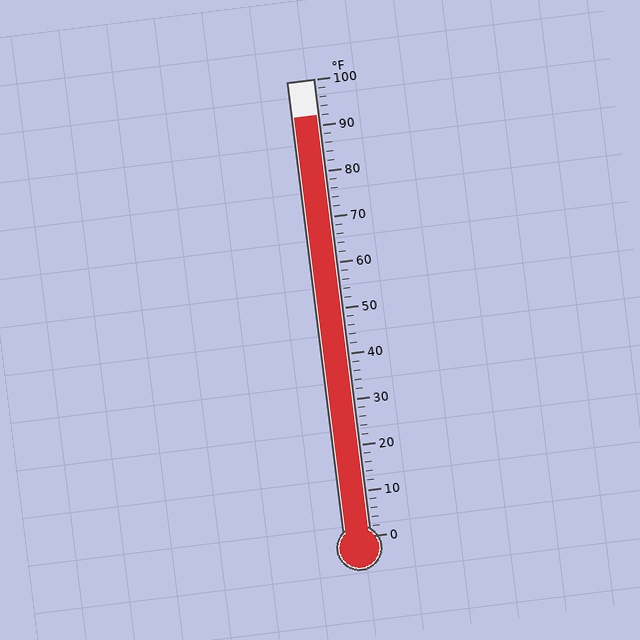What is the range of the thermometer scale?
The thermometer scale ranges from 0°F to 100°F.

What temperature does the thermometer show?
The thermometer shows approximately 92°F.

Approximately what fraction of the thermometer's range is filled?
The thermometer is filled to approximately 90% of its range.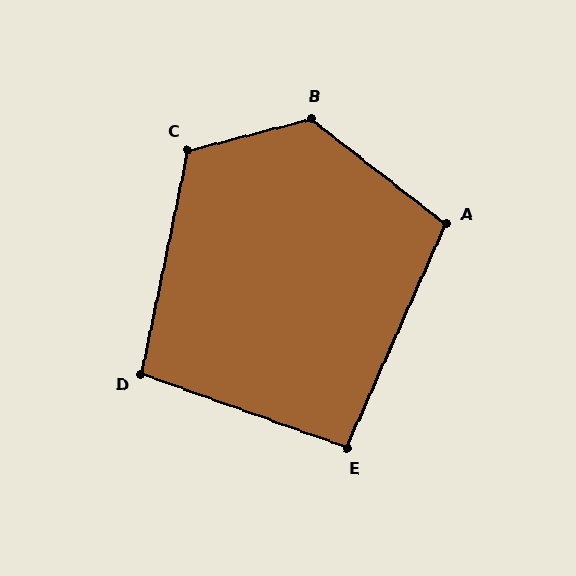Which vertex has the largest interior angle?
B, at approximately 128 degrees.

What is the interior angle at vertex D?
Approximately 98 degrees (obtuse).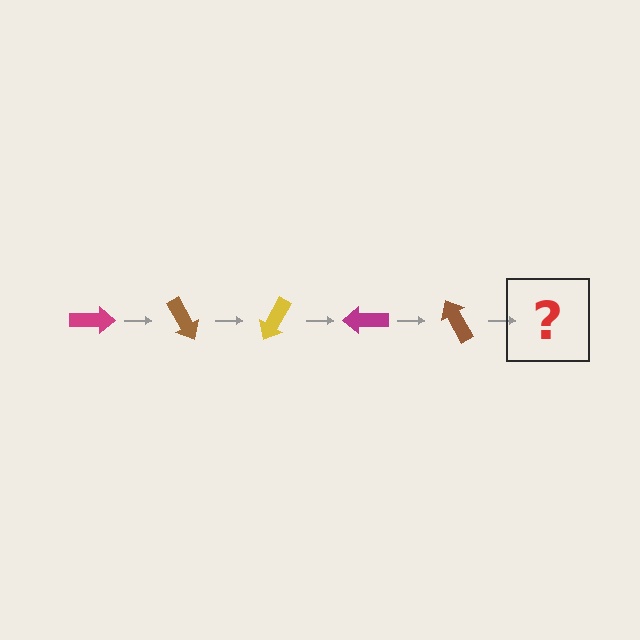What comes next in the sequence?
The next element should be a yellow arrow, rotated 300 degrees from the start.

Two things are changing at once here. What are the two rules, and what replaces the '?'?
The two rules are that it rotates 60 degrees each step and the color cycles through magenta, brown, and yellow. The '?' should be a yellow arrow, rotated 300 degrees from the start.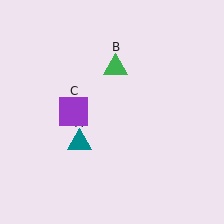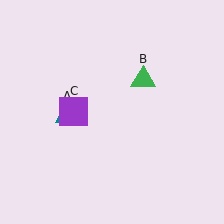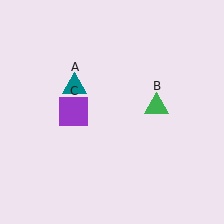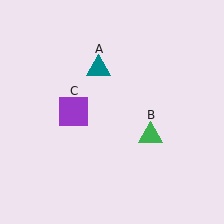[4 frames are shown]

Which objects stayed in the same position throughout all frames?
Purple square (object C) remained stationary.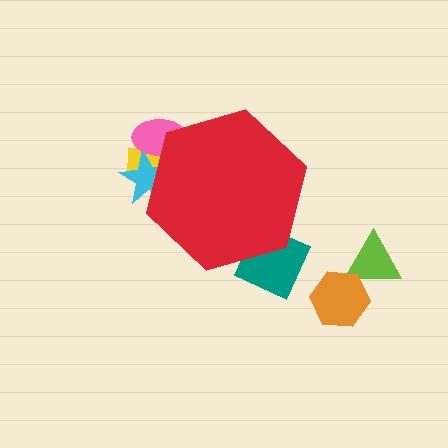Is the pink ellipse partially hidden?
Yes, the pink ellipse is partially hidden behind the red hexagon.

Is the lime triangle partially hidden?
No, the lime triangle is fully visible.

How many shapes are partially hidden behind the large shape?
4 shapes are partially hidden.